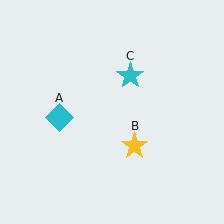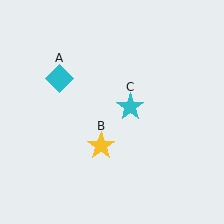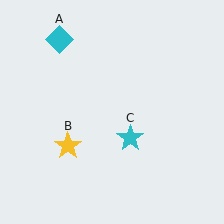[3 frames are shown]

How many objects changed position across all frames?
3 objects changed position: cyan diamond (object A), yellow star (object B), cyan star (object C).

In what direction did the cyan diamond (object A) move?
The cyan diamond (object A) moved up.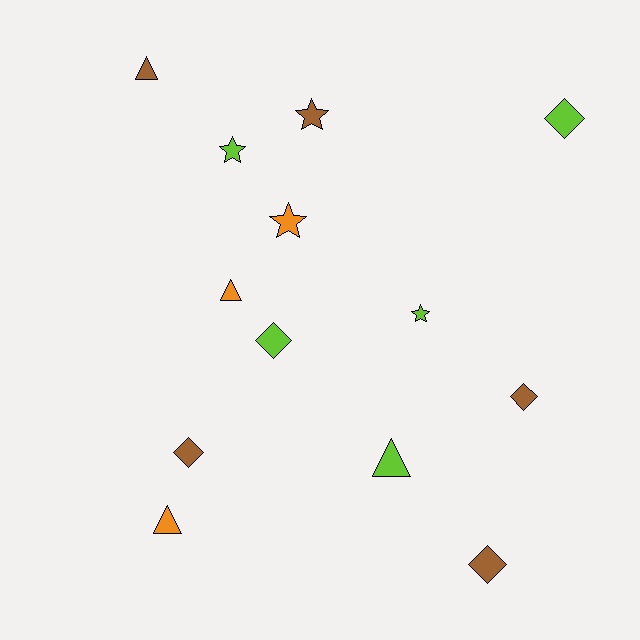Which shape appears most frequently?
Diamond, with 5 objects.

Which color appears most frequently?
Brown, with 5 objects.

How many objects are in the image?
There are 13 objects.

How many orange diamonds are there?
There are no orange diamonds.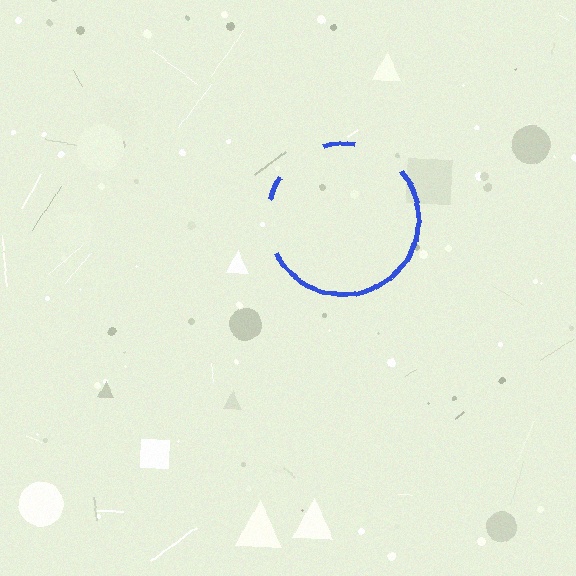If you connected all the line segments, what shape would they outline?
They would outline a circle.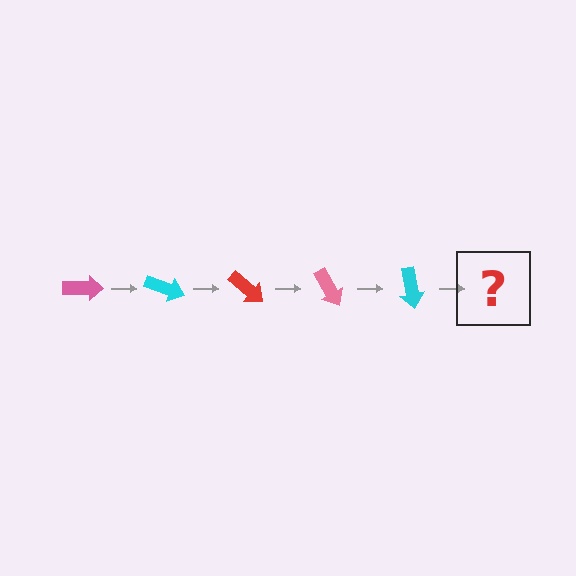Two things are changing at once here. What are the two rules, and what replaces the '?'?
The two rules are that it rotates 20 degrees each step and the color cycles through pink, cyan, and red. The '?' should be a red arrow, rotated 100 degrees from the start.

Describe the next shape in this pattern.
It should be a red arrow, rotated 100 degrees from the start.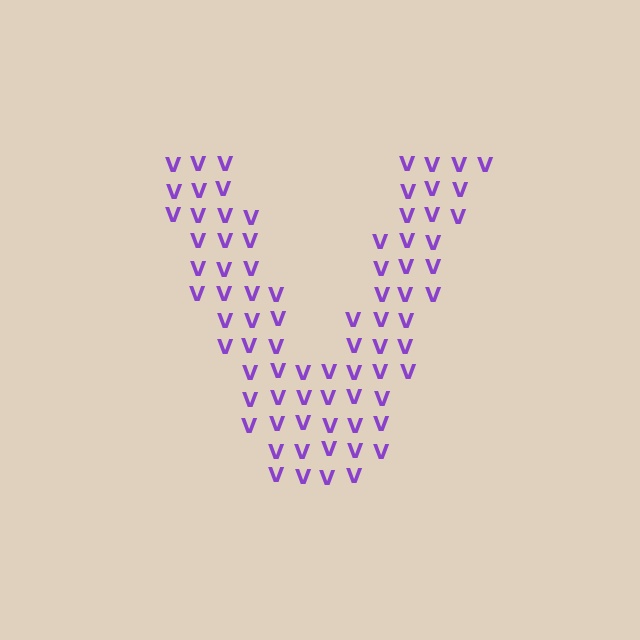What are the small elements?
The small elements are letter V's.